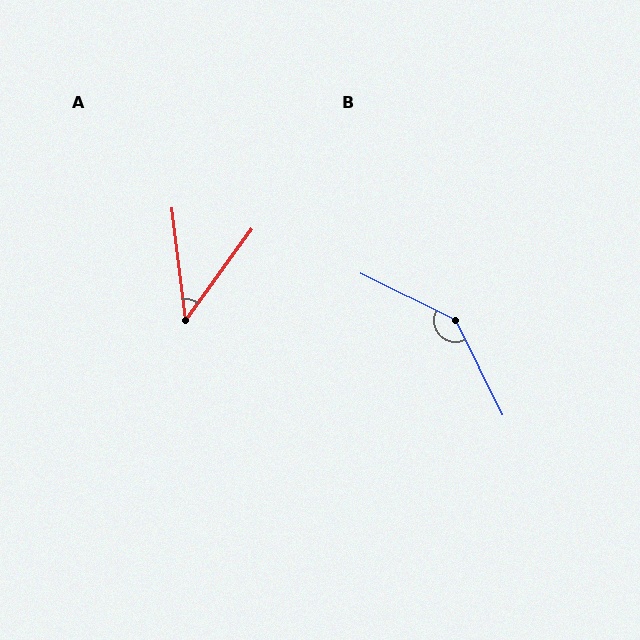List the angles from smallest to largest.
A (43°), B (143°).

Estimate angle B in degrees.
Approximately 143 degrees.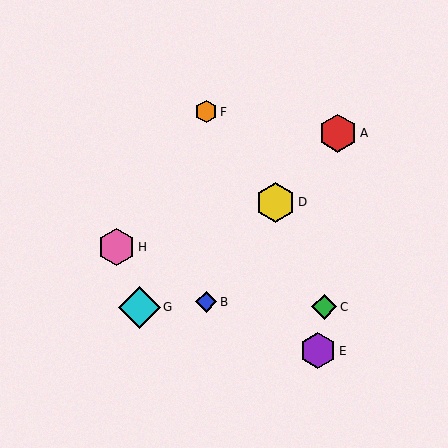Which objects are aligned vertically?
Objects B, F are aligned vertically.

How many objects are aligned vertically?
2 objects (B, F) are aligned vertically.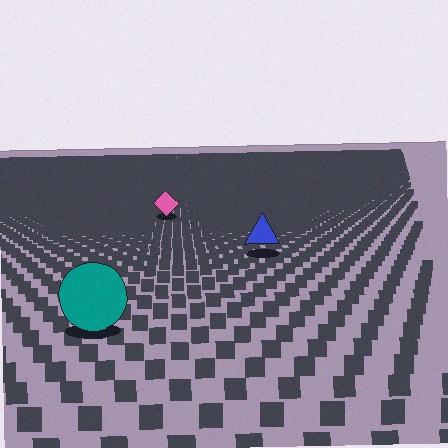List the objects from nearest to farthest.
From nearest to farthest: the teal circle, the blue triangle, the pink diamond.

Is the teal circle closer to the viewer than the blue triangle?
Yes. The teal circle is closer — you can tell from the texture gradient: the ground texture is coarser near it.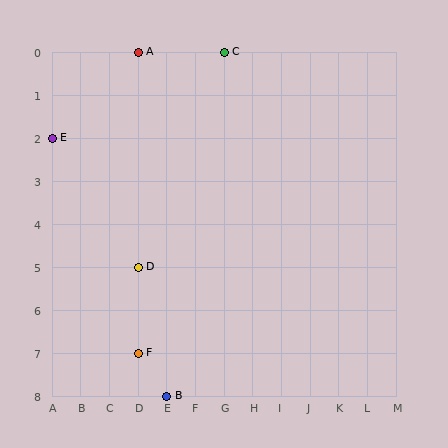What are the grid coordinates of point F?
Point F is at grid coordinates (D, 7).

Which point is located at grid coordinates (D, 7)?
Point F is at (D, 7).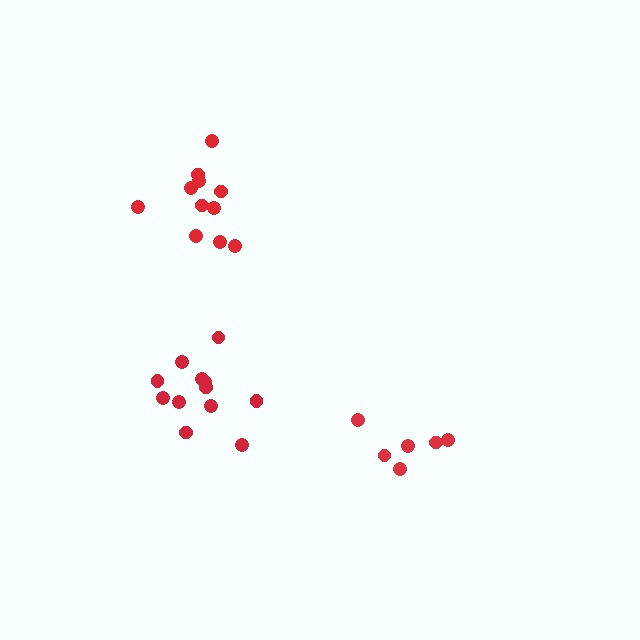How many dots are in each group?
Group 1: 6 dots, Group 2: 11 dots, Group 3: 12 dots (29 total).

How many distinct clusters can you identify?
There are 3 distinct clusters.